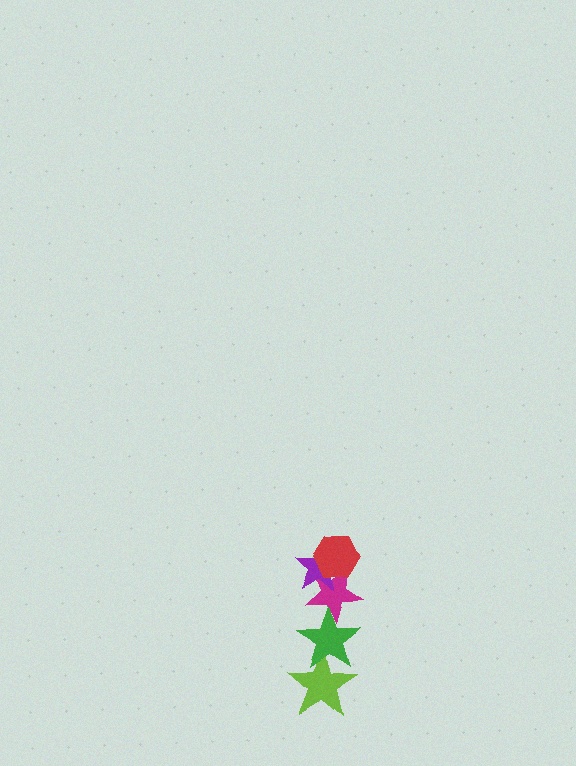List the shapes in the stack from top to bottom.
From top to bottom: the red hexagon, the purple star, the magenta star, the green star, the lime star.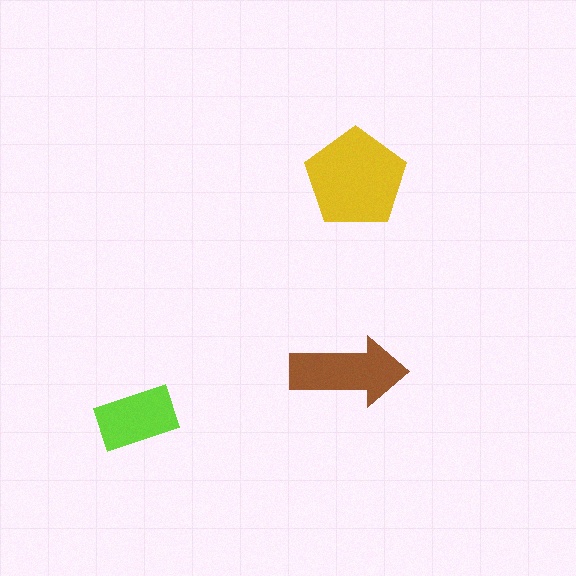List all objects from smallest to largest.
The lime rectangle, the brown arrow, the yellow pentagon.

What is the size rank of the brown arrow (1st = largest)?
2nd.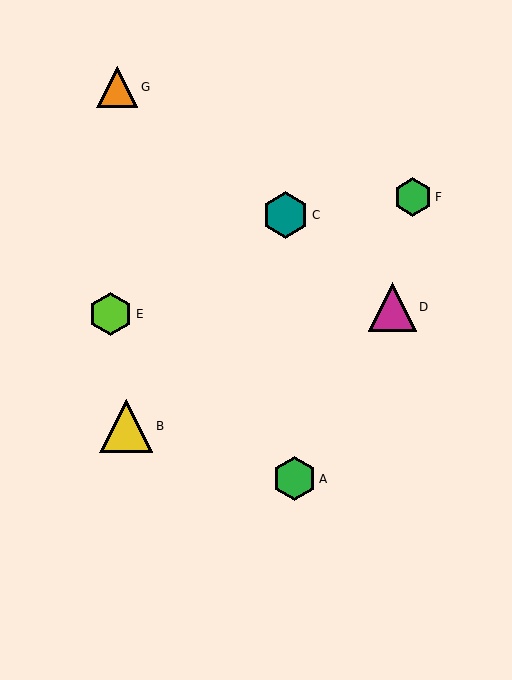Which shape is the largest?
The yellow triangle (labeled B) is the largest.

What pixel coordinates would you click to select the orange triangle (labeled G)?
Click at (117, 87) to select the orange triangle G.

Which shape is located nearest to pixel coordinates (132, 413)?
The yellow triangle (labeled B) at (126, 426) is nearest to that location.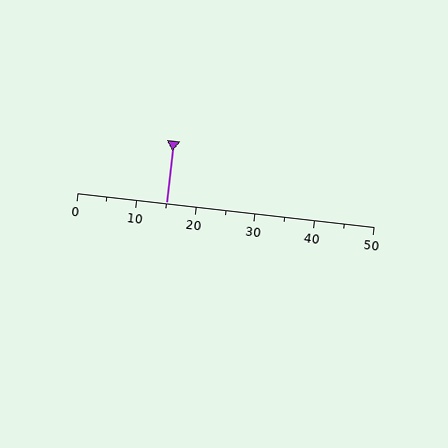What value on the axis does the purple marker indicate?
The marker indicates approximately 15.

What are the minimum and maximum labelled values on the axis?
The axis runs from 0 to 50.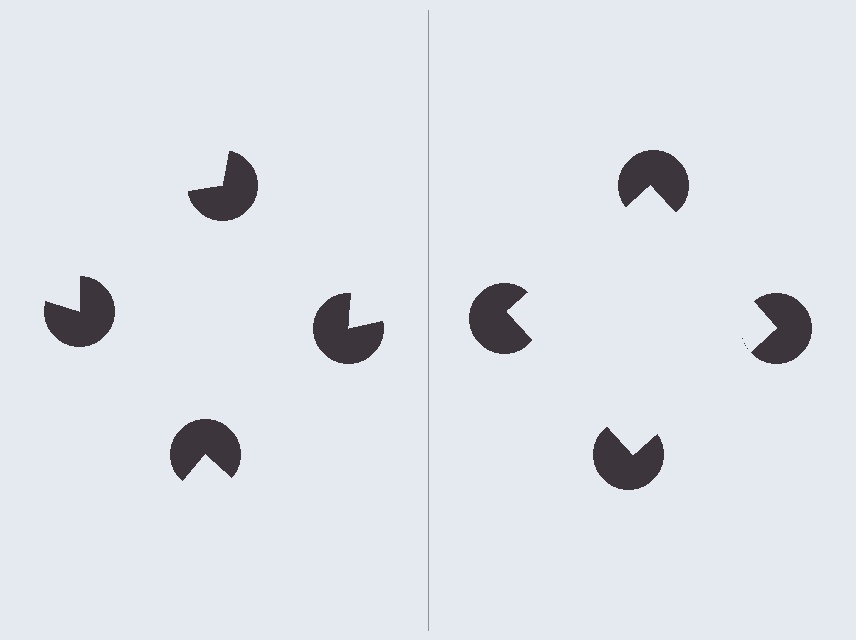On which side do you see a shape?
An illusory square appears on the right side. On the left side the wedge cuts are rotated, so no coherent shape forms.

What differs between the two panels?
The pac-man discs are positioned identically on both sides; only the wedge orientations differ. On the right they align to a square; on the left they are misaligned.